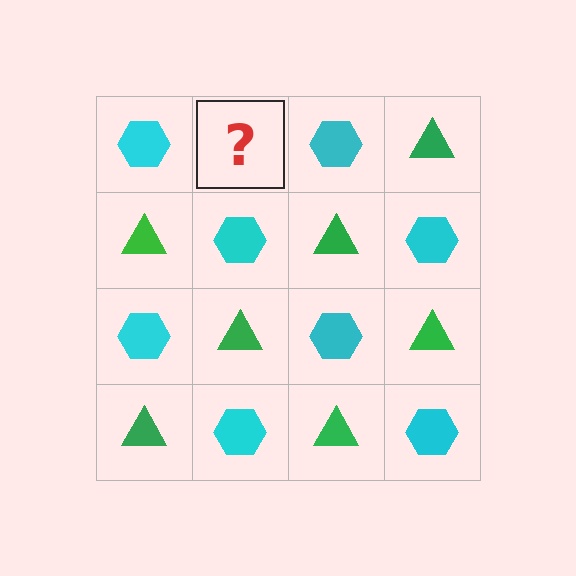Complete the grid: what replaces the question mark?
The question mark should be replaced with a green triangle.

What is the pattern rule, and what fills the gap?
The rule is that it alternates cyan hexagon and green triangle in a checkerboard pattern. The gap should be filled with a green triangle.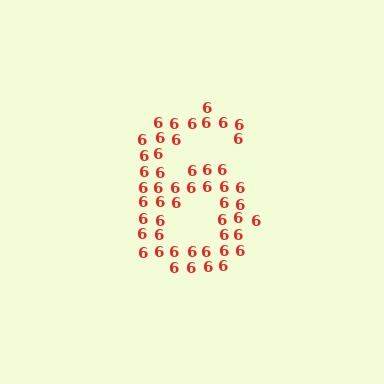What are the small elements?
The small elements are digit 6's.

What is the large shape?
The large shape is the digit 6.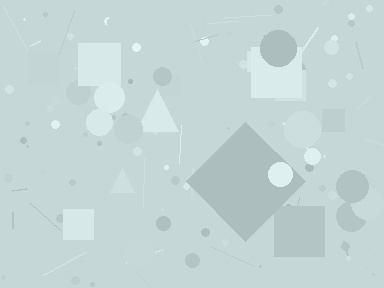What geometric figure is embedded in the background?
A diamond is embedded in the background.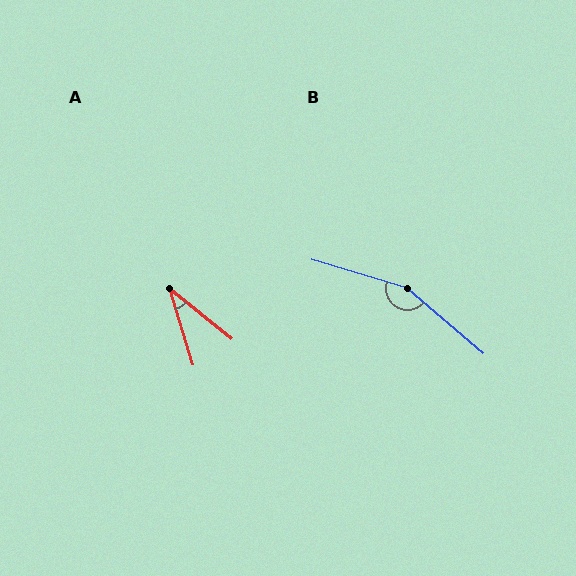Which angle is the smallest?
A, at approximately 34 degrees.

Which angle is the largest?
B, at approximately 156 degrees.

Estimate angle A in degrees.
Approximately 34 degrees.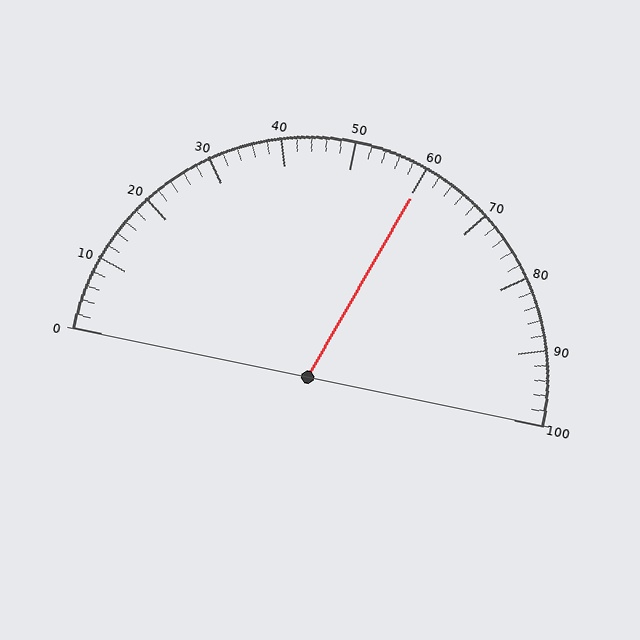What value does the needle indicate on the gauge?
The needle indicates approximately 60.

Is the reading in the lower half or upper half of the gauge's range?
The reading is in the upper half of the range (0 to 100).